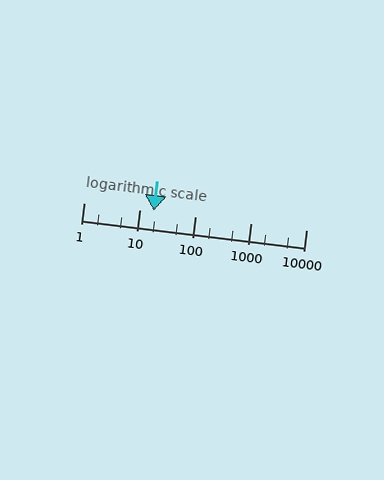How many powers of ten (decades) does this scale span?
The scale spans 4 decades, from 1 to 10000.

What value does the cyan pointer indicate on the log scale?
The pointer indicates approximately 18.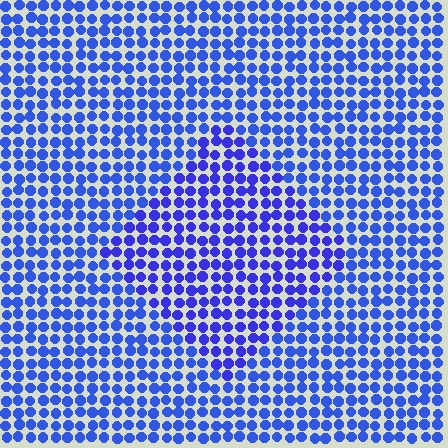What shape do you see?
I see a diamond.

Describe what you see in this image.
The image is filled with small blue elements in a uniform arrangement. A diamond-shaped region is visible where the elements are tinted to a slightly different hue, forming a subtle color boundary.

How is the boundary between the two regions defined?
The boundary is defined purely by a slight shift in hue (about 16 degrees). Spacing, size, and orientation are identical on both sides.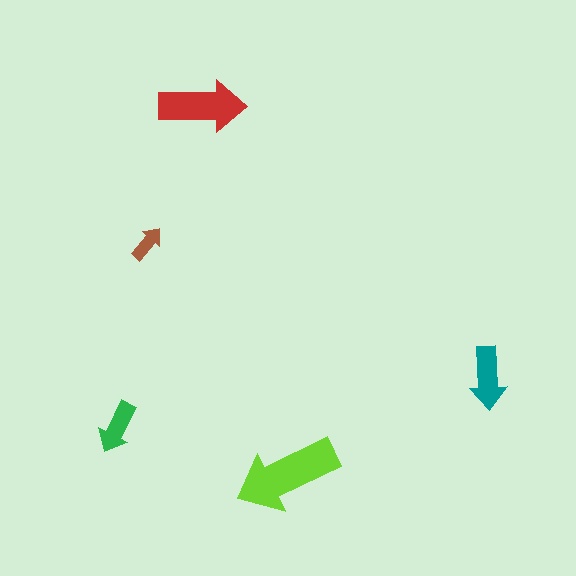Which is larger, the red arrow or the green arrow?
The red one.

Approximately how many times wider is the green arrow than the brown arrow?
About 1.5 times wider.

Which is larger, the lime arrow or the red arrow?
The lime one.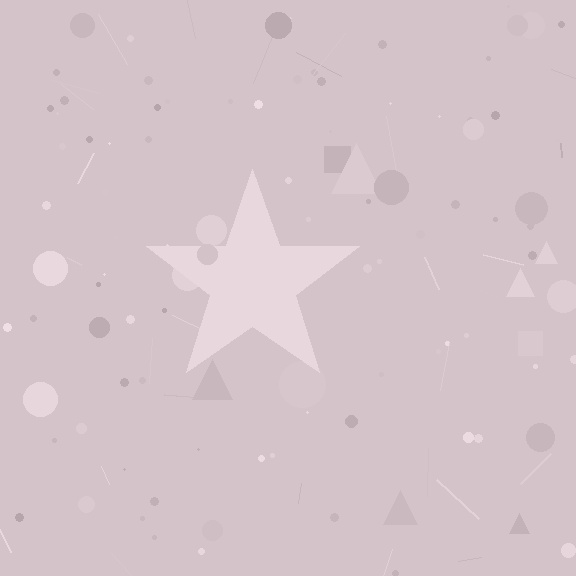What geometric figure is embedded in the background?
A star is embedded in the background.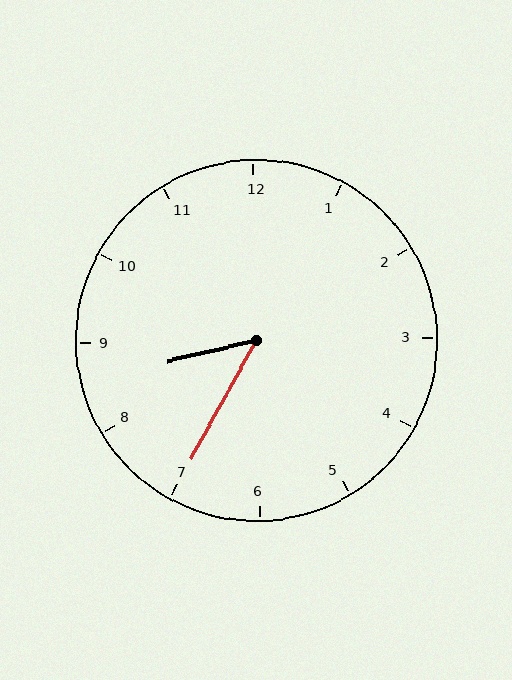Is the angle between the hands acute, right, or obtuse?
It is acute.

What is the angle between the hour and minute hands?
Approximately 48 degrees.